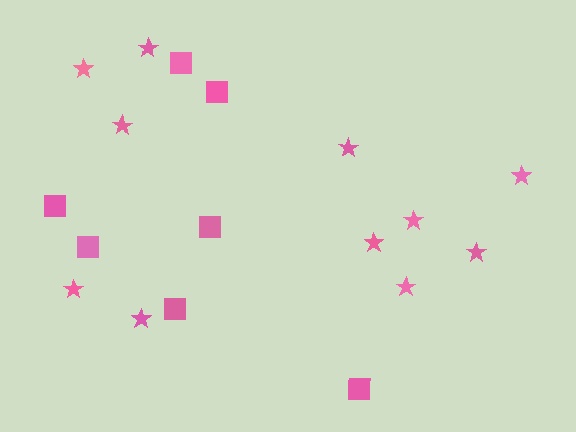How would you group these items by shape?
There are 2 groups: one group of squares (7) and one group of stars (11).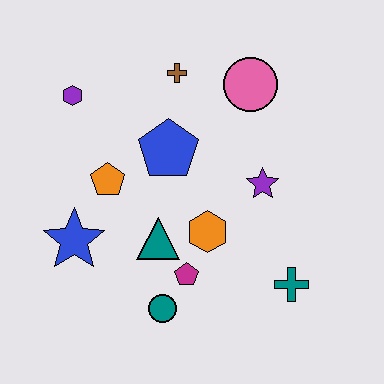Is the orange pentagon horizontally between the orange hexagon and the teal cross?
No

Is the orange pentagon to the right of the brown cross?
No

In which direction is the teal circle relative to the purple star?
The teal circle is below the purple star.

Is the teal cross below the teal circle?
No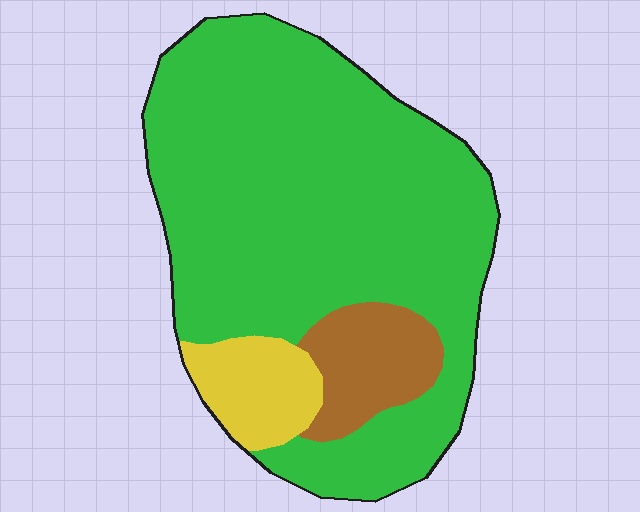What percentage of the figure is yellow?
Yellow takes up less than a sixth of the figure.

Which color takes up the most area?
Green, at roughly 80%.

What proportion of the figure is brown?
Brown takes up about one tenth (1/10) of the figure.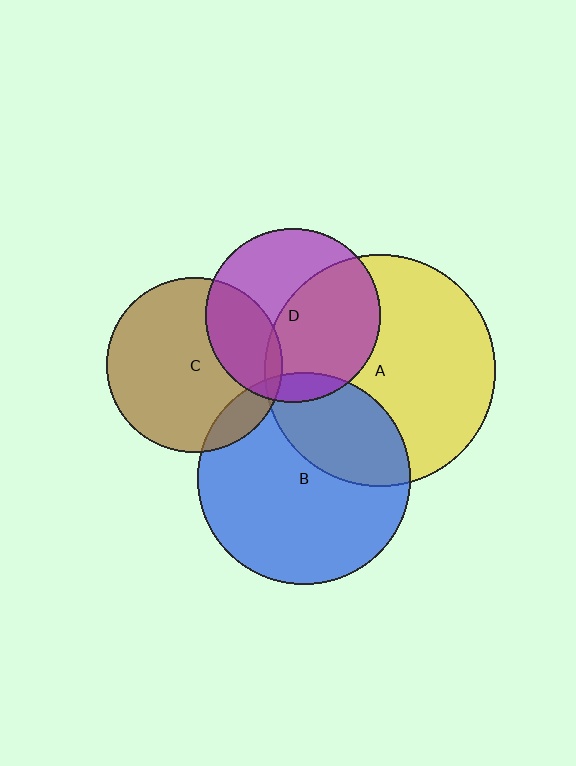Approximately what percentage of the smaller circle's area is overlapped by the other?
Approximately 10%.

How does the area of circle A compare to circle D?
Approximately 1.8 times.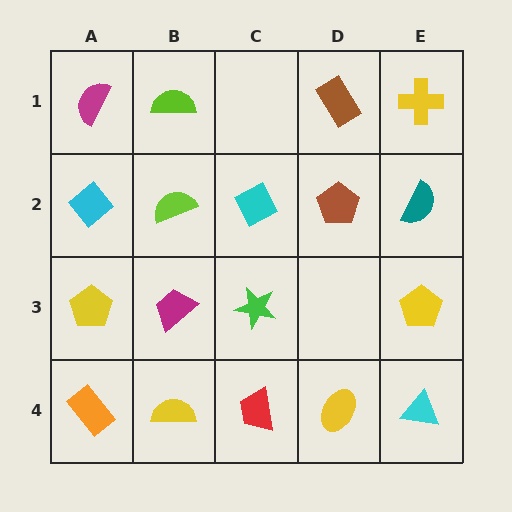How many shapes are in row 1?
4 shapes.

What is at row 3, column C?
A green star.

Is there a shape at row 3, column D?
No, that cell is empty.